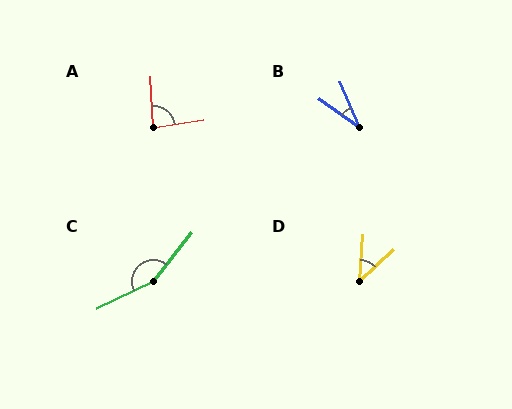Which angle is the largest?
C, at approximately 154 degrees.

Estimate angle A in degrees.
Approximately 85 degrees.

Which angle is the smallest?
B, at approximately 31 degrees.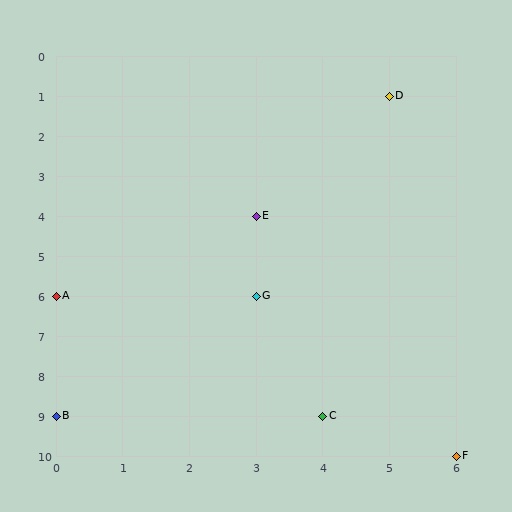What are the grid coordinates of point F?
Point F is at grid coordinates (6, 10).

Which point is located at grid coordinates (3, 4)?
Point E is at (3, 4).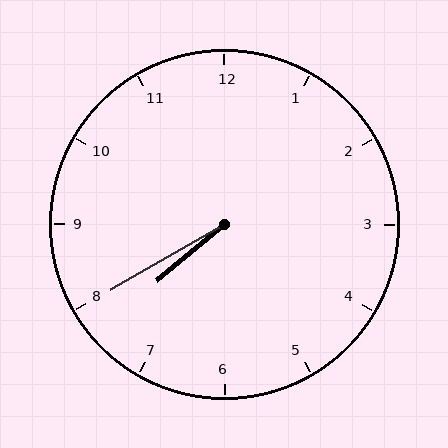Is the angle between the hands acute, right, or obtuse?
It is acute.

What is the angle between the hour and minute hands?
Approximately 10 degrees.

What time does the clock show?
7:40.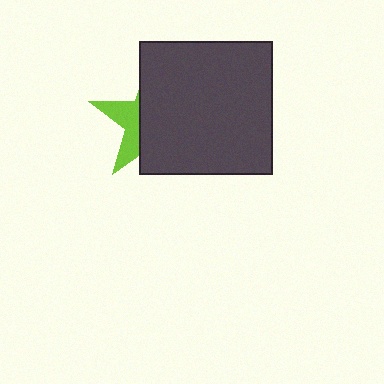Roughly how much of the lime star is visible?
A small part of it is visible (roughly 32%).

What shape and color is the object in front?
The object in front is a dark gray square.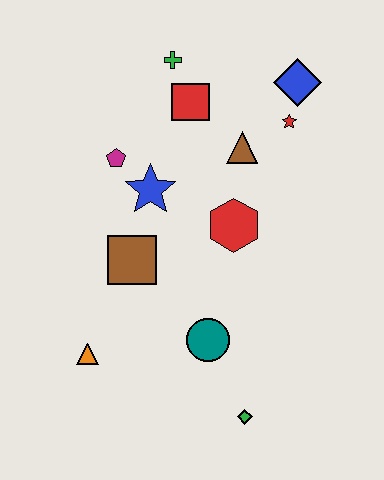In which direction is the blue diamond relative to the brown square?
The blue diamond is above the brown square.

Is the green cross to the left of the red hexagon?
Yes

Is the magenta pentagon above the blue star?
Yes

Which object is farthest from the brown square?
The blue diamond is farthest from the brown square.